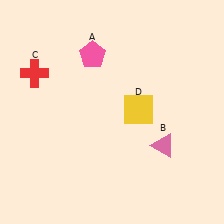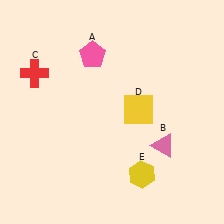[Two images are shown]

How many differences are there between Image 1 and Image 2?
There is 1 difference between the two images.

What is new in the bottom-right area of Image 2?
A yellow hexagon (E) was added in the bottom-right area of Image 2.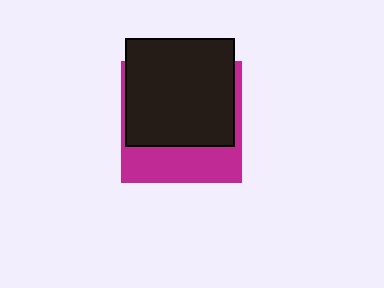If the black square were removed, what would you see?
You would see the complete magenta square.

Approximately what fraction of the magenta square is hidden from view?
Roughly 65% of the magenta square is hidden behind the black square.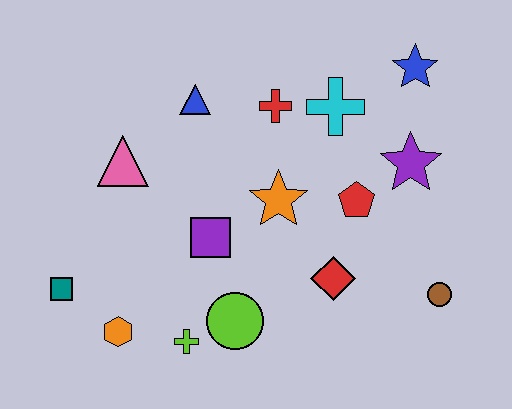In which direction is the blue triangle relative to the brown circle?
The blue triangle is to the left of the brown circle.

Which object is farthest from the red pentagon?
The teal square is farthest from the red pentagon.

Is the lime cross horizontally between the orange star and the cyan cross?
No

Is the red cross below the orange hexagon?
No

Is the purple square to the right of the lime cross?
Yes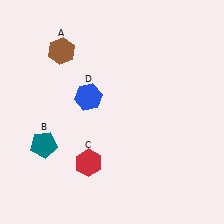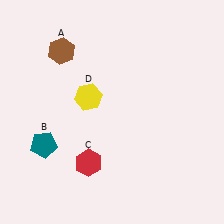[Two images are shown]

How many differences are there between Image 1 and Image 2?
There is 1 difference between the two images.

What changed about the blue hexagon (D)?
In Image 1, D is blue. In Image 2, it changed to yellow.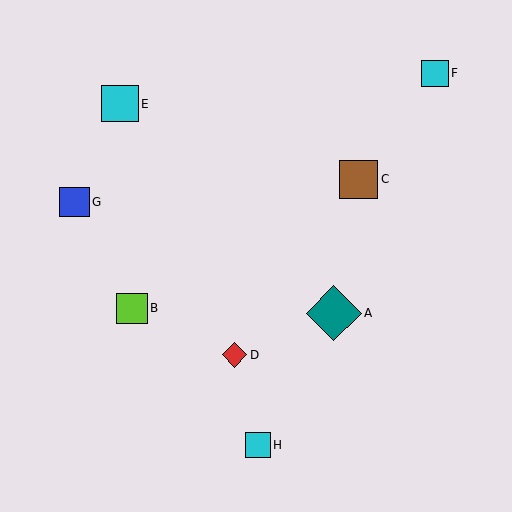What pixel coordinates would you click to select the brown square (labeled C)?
Click at (359, 179) to select the brown square C.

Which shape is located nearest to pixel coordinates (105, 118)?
The cyan square (labeled E) at (120, 104) is nearest to that location.